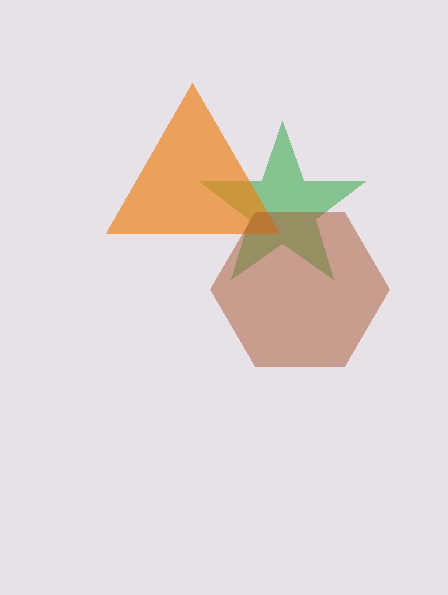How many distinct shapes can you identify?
There are 3 distinct shapes: a green star, an orange triangle, a brown hexagon.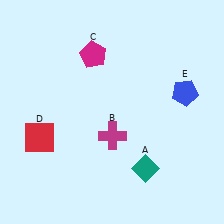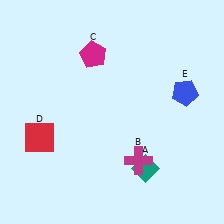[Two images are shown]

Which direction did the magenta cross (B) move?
The magenta cross (B) moved right.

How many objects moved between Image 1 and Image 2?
1 object moved between the two images.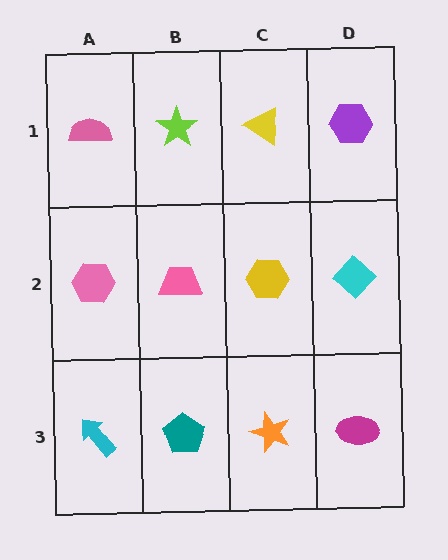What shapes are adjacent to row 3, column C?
A yellow hexagon (row 2, column C), a teal pentagon (row 3, column B), a magenta ellipse (row 3, column D).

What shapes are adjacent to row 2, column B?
A lime star (row 1, column B), a teal pentagon (row 3, column B), a pink hexagon (row 2, column A), a yellow hexagon (row 2, column C).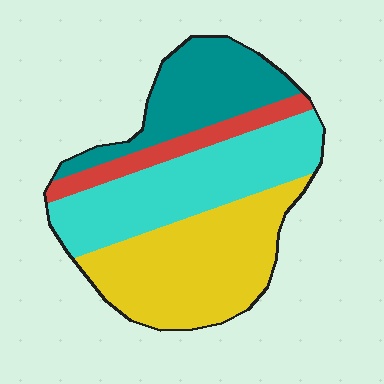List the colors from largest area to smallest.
From largest to smallest: yellow, cyan, teal, red.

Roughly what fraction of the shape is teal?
Teal covers around 20% of the shape.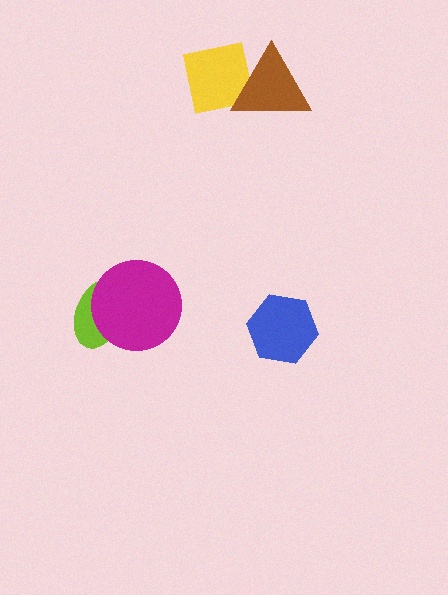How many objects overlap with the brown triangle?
1 object overlaps with the brown triangle.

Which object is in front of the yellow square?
The brown triangle is in front of the yellow square.